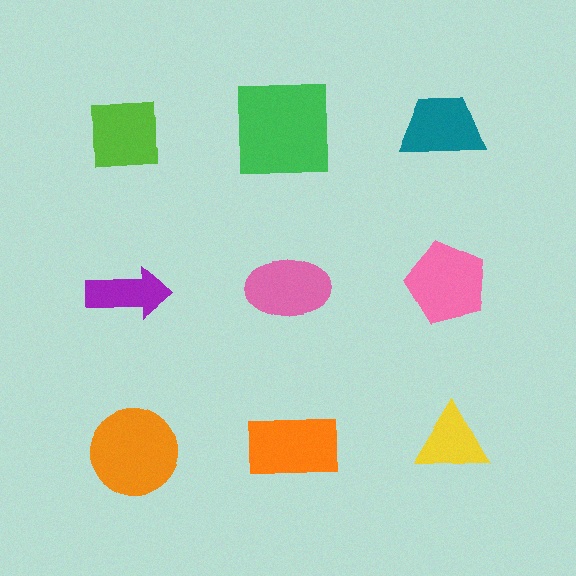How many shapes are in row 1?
3 shapes.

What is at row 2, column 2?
A pink ellipse.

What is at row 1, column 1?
A lime square.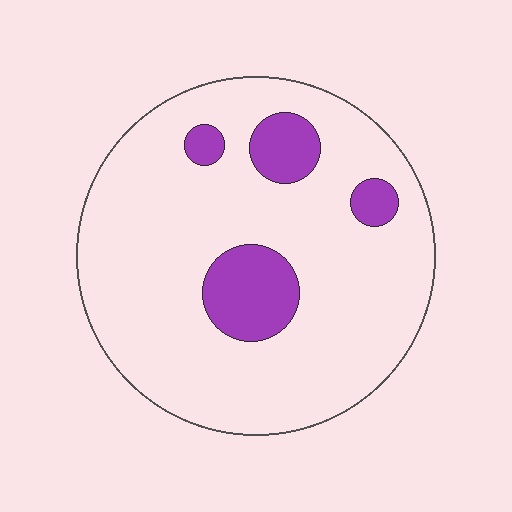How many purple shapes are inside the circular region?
4.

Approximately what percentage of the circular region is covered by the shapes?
Approximately 15%.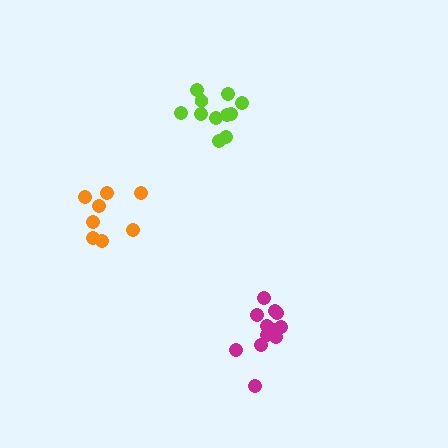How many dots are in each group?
Group 1: 8 dots, Group 2: 11 dots, Group 3: 12 dots (31 total).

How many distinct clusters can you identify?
There are 3 distinct clusters.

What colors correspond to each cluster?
The clusters are colored: orange, lime, magenta.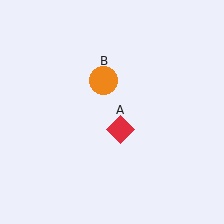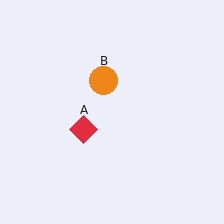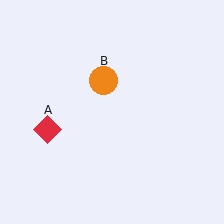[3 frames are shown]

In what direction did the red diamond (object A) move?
The red diamond (object A) moved left.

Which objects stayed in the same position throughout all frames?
Orange circle (object B) remained stationary.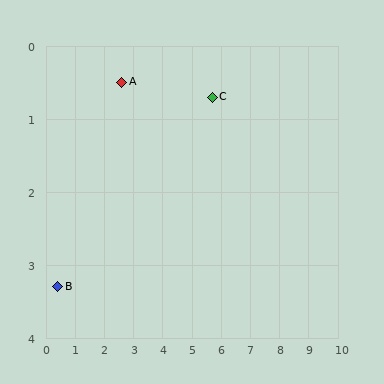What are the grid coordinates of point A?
Point A is at approximately (2.6, 0.5).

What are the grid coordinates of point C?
Point C is at approximately (5.7, 0.7).